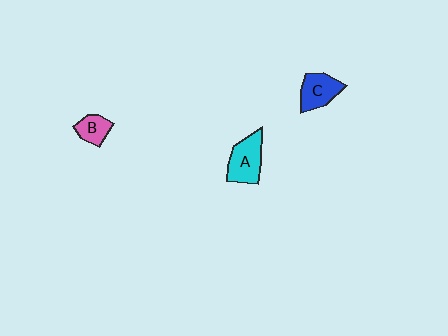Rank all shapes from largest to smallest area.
From largest to smallest: A (cyan), C (blue), B (pink).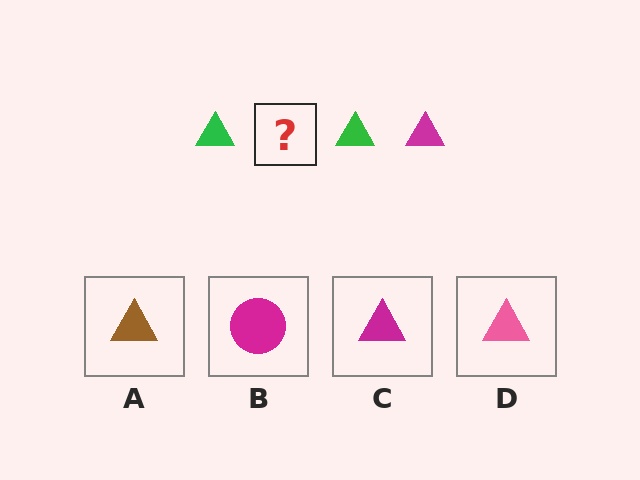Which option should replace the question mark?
Option C.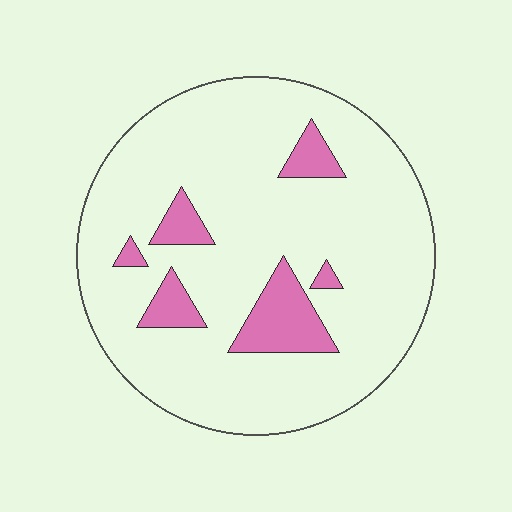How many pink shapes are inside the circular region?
6.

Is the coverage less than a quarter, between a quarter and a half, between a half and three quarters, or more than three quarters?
Less than a quarter.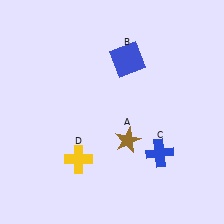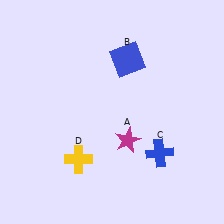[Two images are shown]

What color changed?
The star (A) changed from brown in Image 1 to magenta in Image 2.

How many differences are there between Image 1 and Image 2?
There is 1 difference between the two images.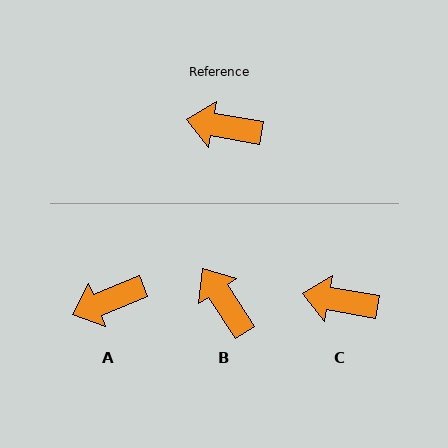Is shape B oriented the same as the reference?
No, it is off by about 46 degrees.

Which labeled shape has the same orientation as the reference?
C.